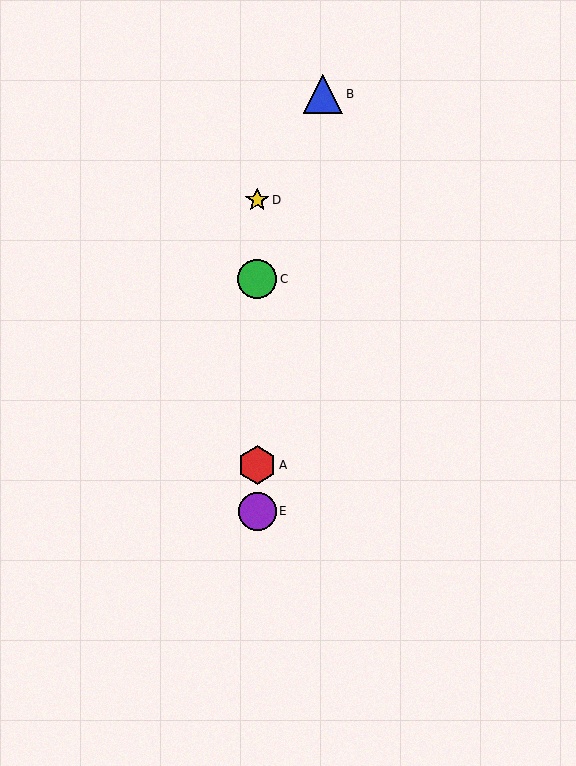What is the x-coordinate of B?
Object B is at x≈323.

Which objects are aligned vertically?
Objects A, C, D, E are aligned vertically.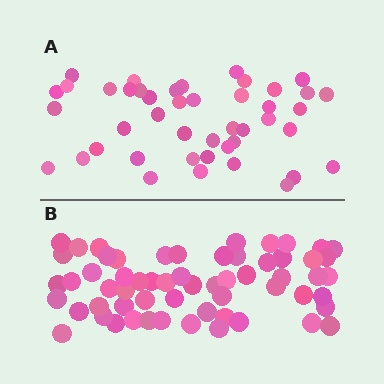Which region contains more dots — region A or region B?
Region B (the bottom region) has more dots.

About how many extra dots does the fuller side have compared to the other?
Region B has approximately 15 more dots than region A.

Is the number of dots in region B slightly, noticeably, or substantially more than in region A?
Region B has noticeably more, but not dramatically so. The ratio is roughly 1.4 to 1.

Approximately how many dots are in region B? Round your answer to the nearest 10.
About 60 dots.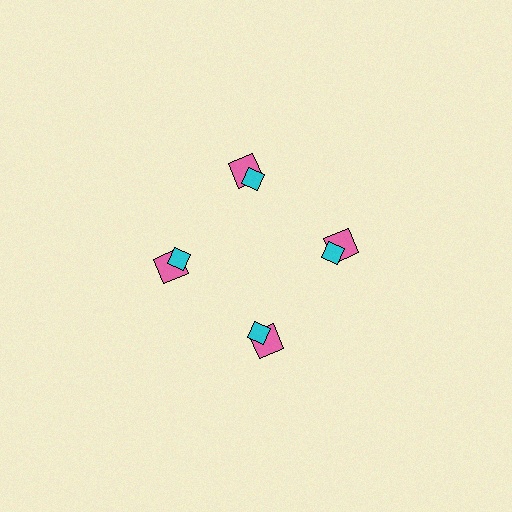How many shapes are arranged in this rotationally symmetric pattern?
There are 8 shapes, arranged in 4 groups of 2.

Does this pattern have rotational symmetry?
Yes, this pattern has 4-fold rotational symmetry. It looks the same after rotating 90 degrees around the center.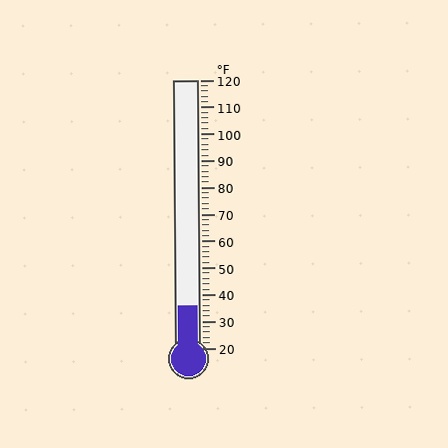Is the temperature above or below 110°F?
The temperature is below 110°F.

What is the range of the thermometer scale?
The thermometer scale ranges from 20°F to 120°F.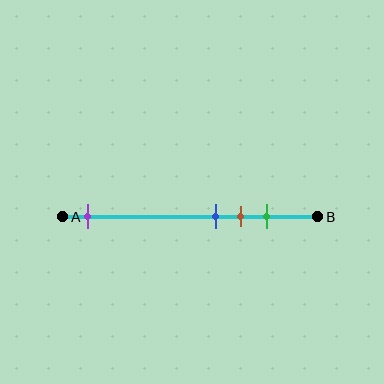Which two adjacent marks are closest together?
The blue and brown marks are the closest adjacent pair.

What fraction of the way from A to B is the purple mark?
The purple mark is approximately 10% (0.1) of the way from A to B.